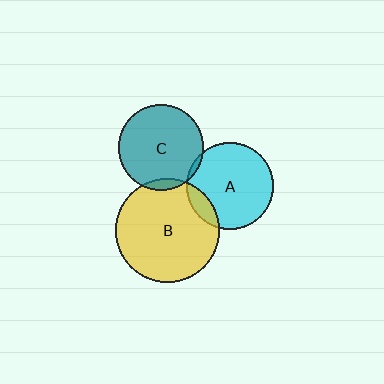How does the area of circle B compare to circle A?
Approximately 1.4 times.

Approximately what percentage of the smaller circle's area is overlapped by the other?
Approximately 5%.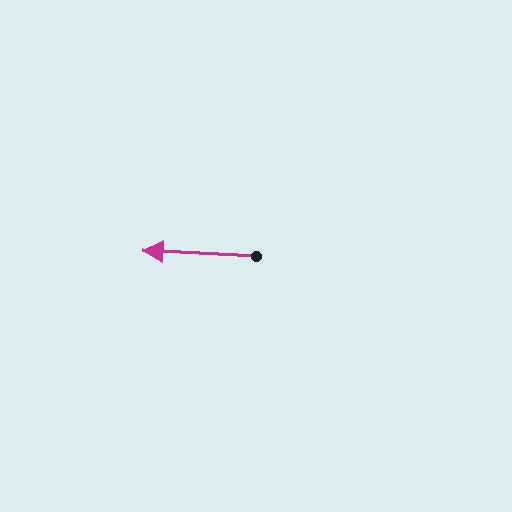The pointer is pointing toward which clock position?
Roughly 9 o'clock.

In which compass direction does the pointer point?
West.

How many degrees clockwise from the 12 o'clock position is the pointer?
Approximately 273 degrees.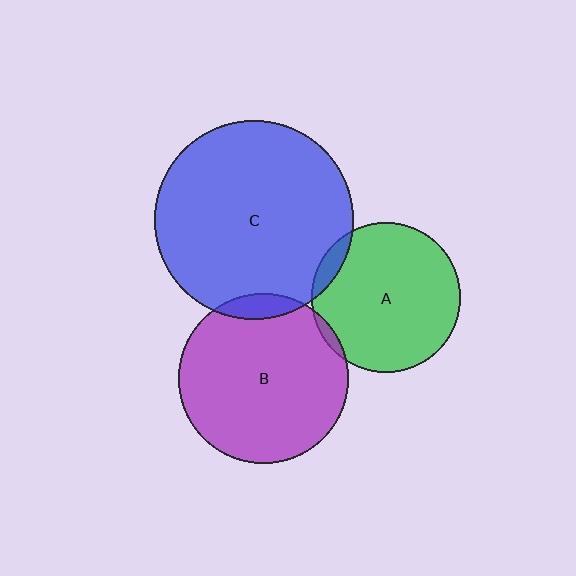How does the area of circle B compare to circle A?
Approximately 1.3 times.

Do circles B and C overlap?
Yes.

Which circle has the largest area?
Circle C (blue).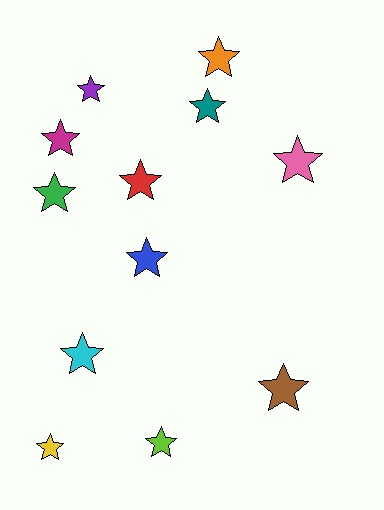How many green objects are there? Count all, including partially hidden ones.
There is 1 green object.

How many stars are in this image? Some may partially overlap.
There are 12 stars.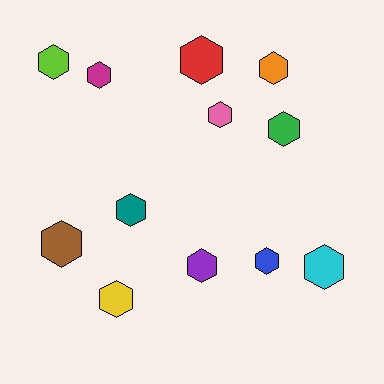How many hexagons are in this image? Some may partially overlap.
There are 12 hexagons.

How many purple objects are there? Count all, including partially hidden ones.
There is 1 purple object.